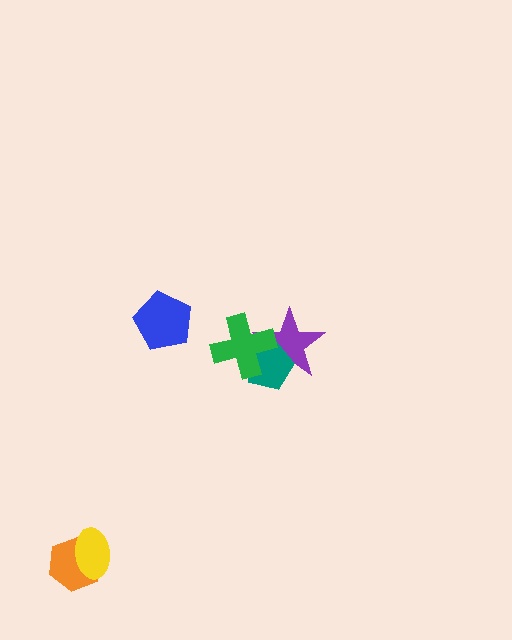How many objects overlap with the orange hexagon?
1 object overlaps with the orange hexagon.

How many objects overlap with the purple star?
2 objects overlap with the purple star.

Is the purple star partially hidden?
Yes, it is partially covered by another shape.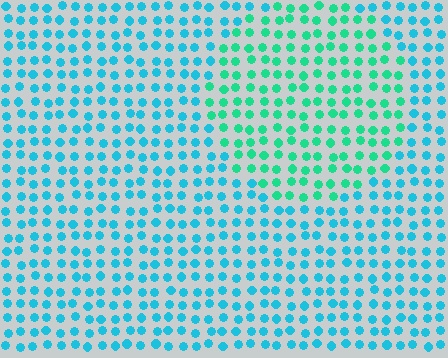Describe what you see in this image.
The image is filled with small cyan elements in a uniform arrangement. A circle-shaped region is visible where the elements are tinted to a slightly different hue, forming a subtle color boundary.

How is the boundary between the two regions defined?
The boundary is defined purely by a slight shift in hue (about 34 degrees). Spacing, size, and orientation are identical on both sides.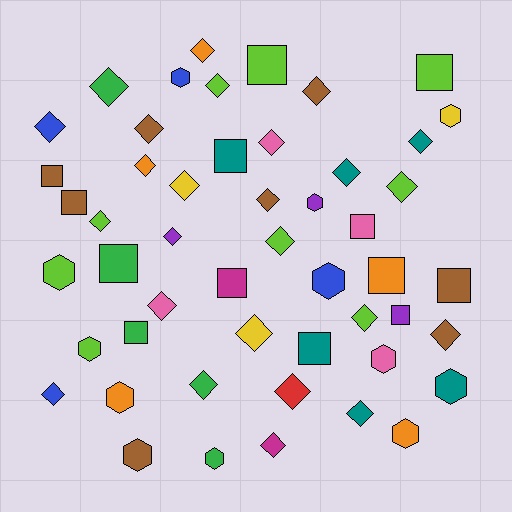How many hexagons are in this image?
There are 12 hexagons.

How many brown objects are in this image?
There are 8 brown objects.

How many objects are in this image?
There are 50 objects.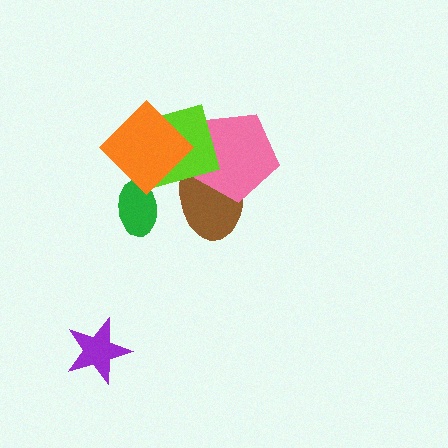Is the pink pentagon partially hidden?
Yes, it is partially covered by another shape.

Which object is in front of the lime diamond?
The orange diamond is in front of the lime diamond.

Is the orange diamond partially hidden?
No, no other shape covers it.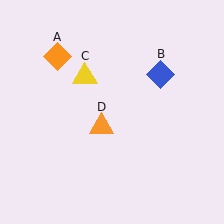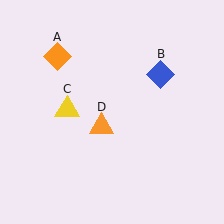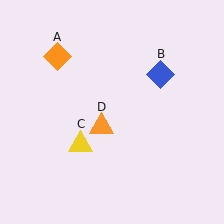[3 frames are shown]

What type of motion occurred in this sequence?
The yellow triangle (object C) rotated counterclockwise around the center of the scene.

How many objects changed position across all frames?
1 object changed position: yellow triangle (object C).